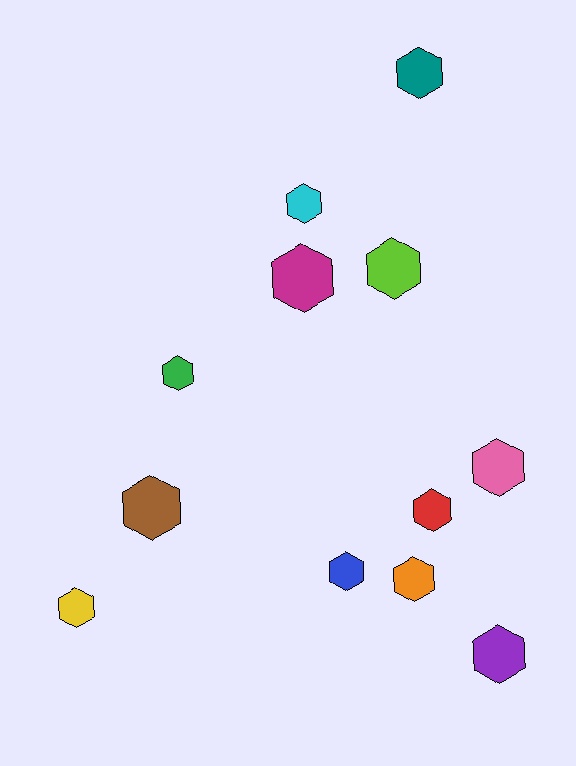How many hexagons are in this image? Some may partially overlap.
There are 12 hexagons.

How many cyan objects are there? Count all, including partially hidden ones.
There is 1 cyan object.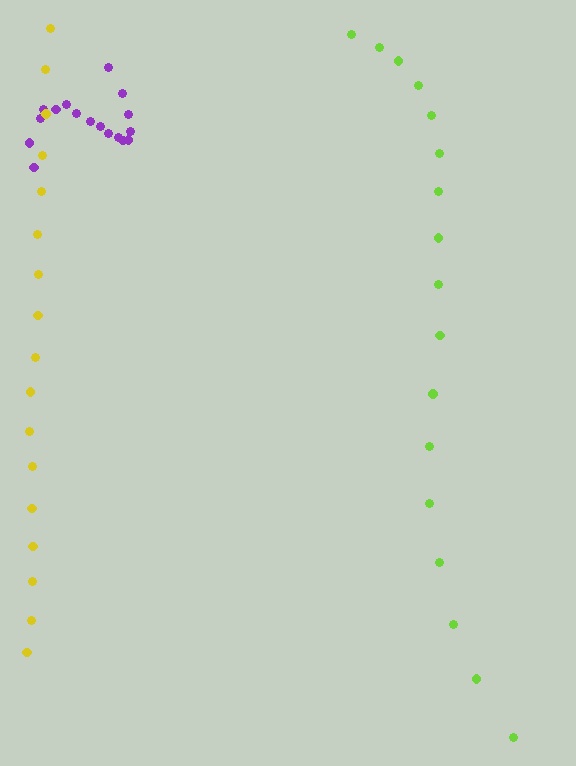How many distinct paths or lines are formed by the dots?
There are 3 distinct paths.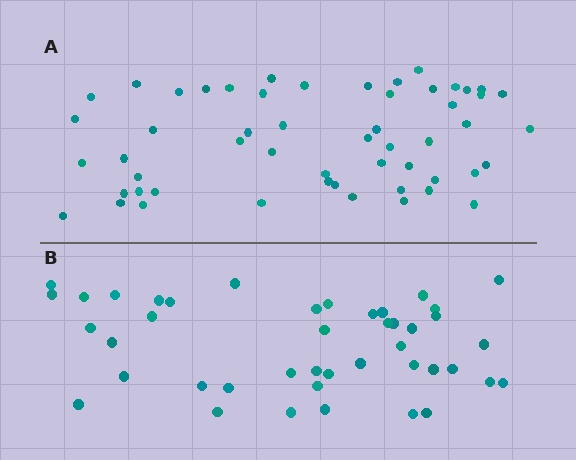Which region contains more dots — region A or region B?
Region A (the top region) has more dots.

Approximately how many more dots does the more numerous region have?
Region A has roughly 12 or so more dots than region B.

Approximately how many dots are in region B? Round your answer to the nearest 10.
About 40 dots. (The exact count is 43, which rounds to 40.)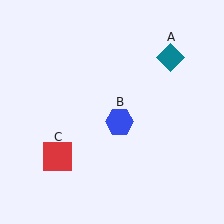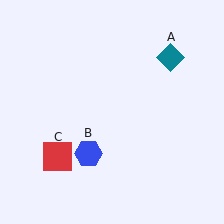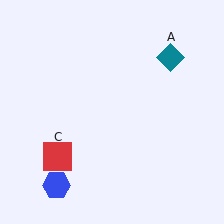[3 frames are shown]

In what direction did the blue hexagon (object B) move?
The blue hexagon (object B) moved down and to the left.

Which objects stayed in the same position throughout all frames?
Teal diamond (object A) and red square (object C) remained stationary.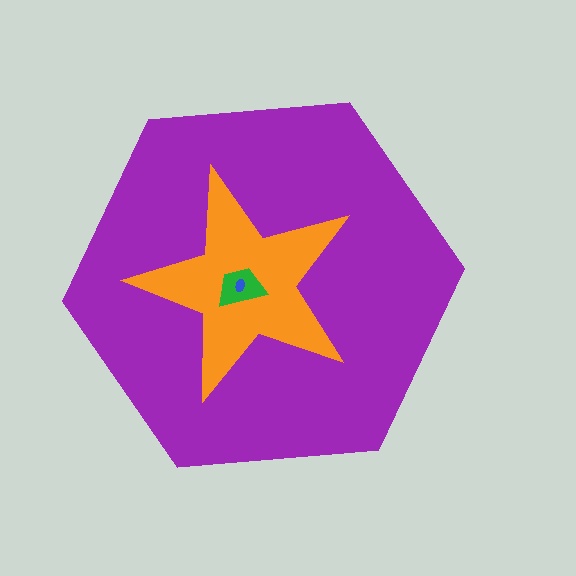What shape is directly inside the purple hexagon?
The orange star.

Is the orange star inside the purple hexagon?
Yes.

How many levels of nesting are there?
4.